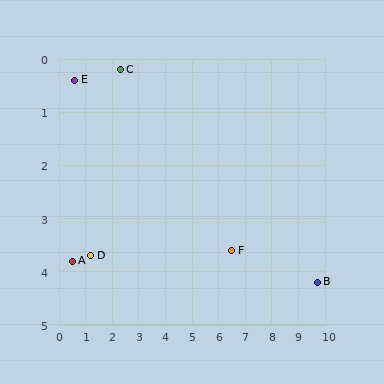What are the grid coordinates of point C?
Point C is at approximately (2.3, 0.2).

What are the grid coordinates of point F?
Point F is at approximately (6.5, 3.6).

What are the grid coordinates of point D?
Point D is at approximately (1.2, 3.7).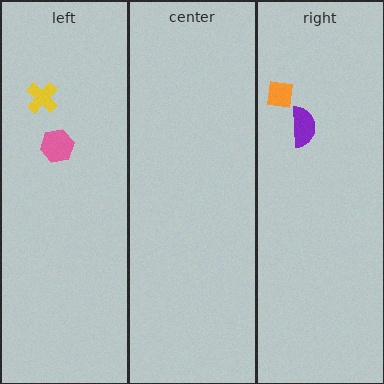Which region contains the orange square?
The right region.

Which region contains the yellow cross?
The left region.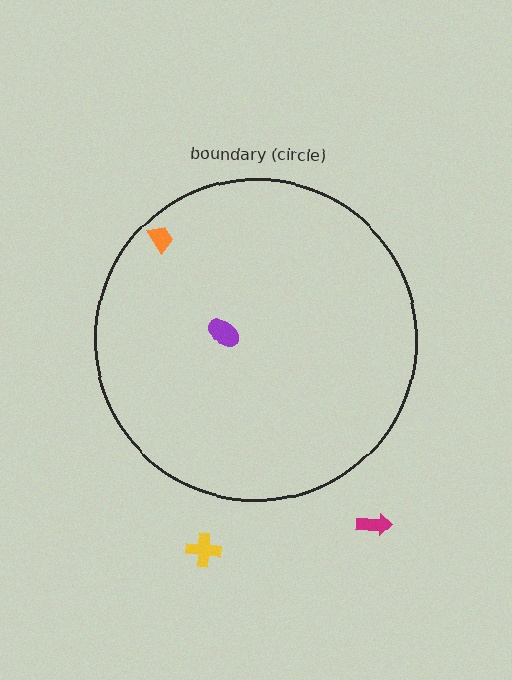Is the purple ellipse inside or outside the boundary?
Inside.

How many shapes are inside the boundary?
2 inside, 2 outside.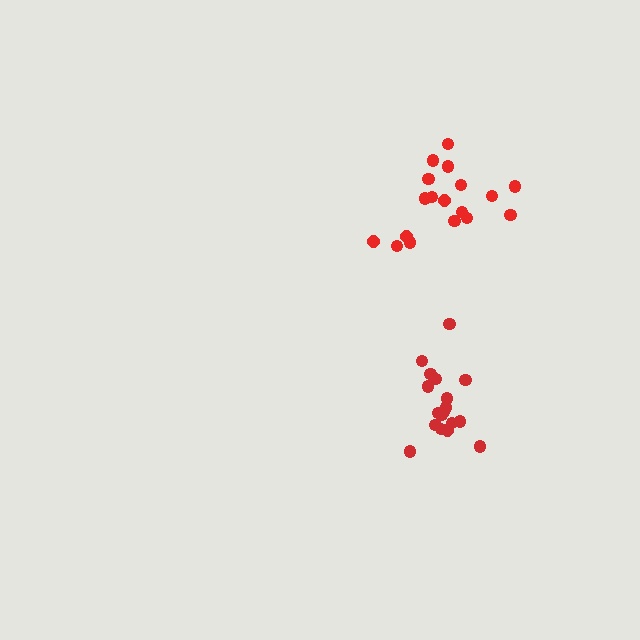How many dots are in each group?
Group 1: 18 dots, Group 2: 18 dots (36 total).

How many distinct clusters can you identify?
There are 2 distinct clusters.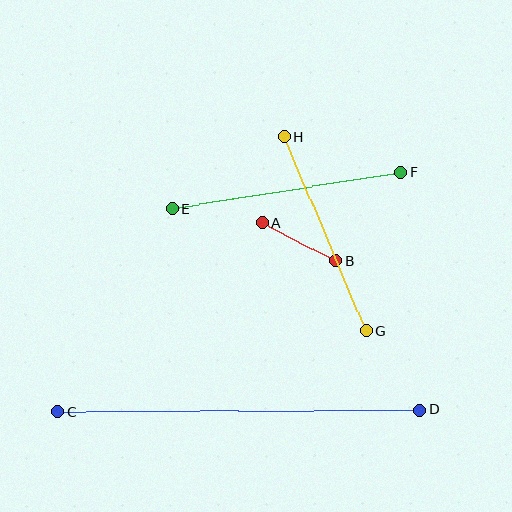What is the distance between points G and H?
The distance is approximately 211 pixels.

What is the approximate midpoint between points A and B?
The midpoint is at approximately (299, 242) pixels.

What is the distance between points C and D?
The distance is approximately 362 pixels.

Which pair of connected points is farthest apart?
Points C and D are farthest apart.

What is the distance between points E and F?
The distance is approximately 232 pixels.